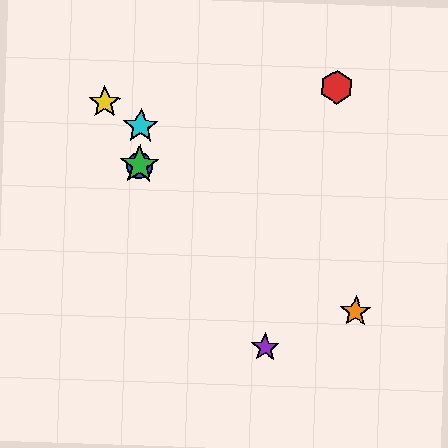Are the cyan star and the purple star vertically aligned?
No, the cyan star is at x≈141 and the purple star is at x≈265.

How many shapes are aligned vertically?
3 shapes (the blue circle, the green star, the cyan star) are aligned vertically.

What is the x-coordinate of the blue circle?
The blue circle is at x≈139.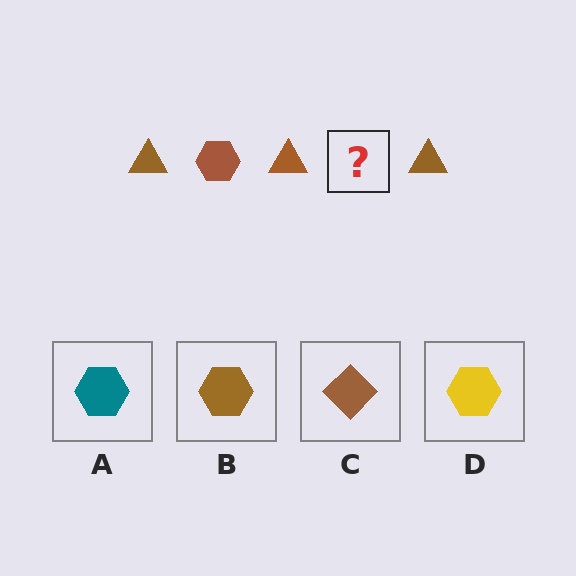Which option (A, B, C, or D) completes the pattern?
B.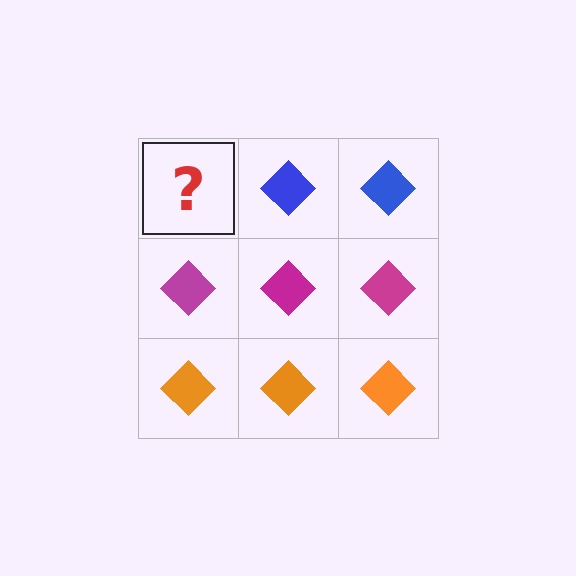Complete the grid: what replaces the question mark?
The question mark should be replaced with a blue diamond.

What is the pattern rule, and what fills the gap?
The rule is that each row has a consistent color. The gap should be filled with a blue diamond.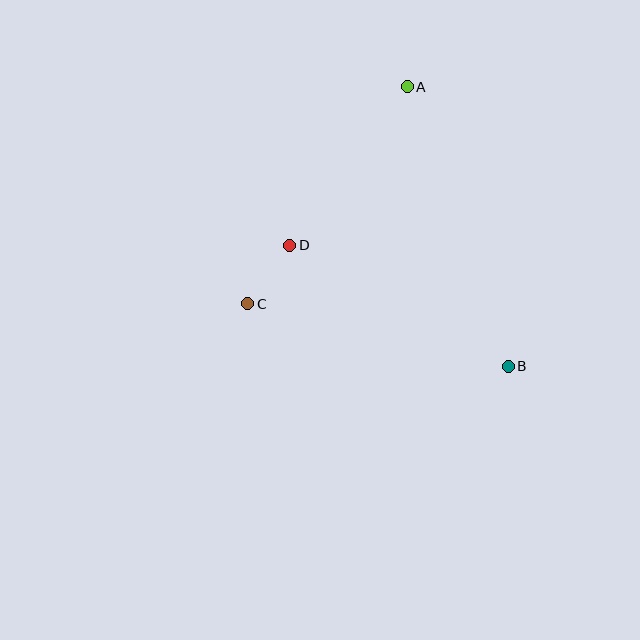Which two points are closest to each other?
Points C and D are closest to each other.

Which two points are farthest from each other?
Points A and B are farthest from each other.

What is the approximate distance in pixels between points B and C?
The distance between B and C is approximately 268 pixels.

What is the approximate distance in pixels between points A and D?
The distance between A and D is approximately 197 pixels.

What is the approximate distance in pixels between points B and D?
The distance between B and D is approximately 250 pixels.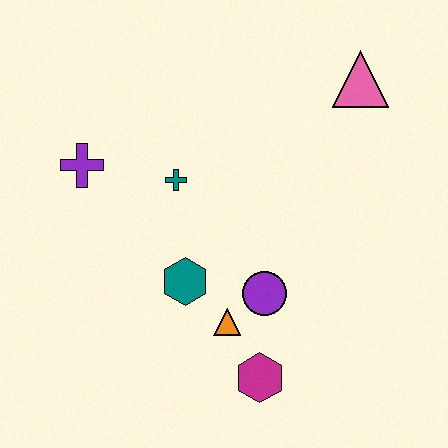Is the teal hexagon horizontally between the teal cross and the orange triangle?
Yes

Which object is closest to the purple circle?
The orange triangle is closest to the purple circle.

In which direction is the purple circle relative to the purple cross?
The purple circle is to the right of the purple cross.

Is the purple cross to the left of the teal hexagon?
Yes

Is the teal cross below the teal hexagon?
No